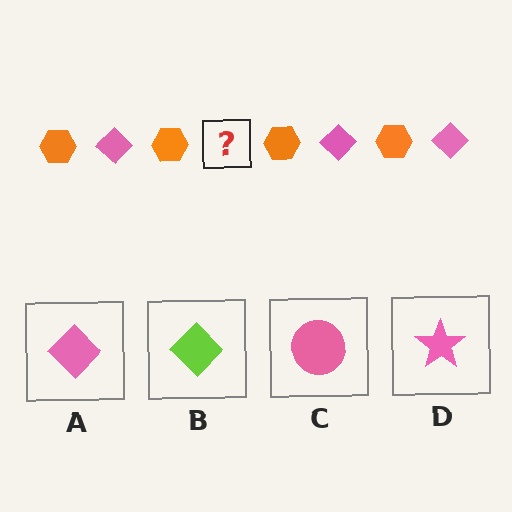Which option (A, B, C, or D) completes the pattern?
A.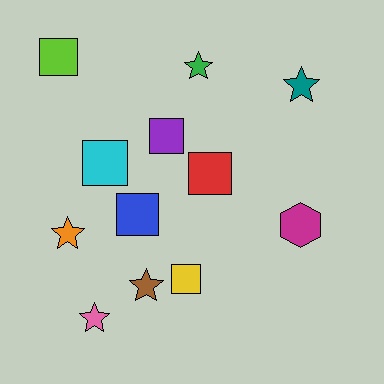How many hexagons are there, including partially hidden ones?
There is 1 hexagon.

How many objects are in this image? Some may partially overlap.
There are 12 objects.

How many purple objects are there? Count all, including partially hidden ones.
There is 1 purple object.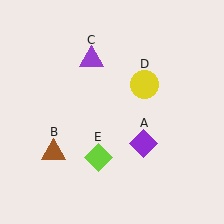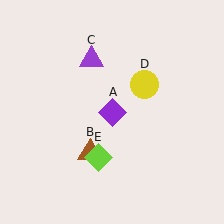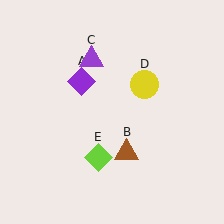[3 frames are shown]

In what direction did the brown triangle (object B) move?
The brown triangle (object B) moved right.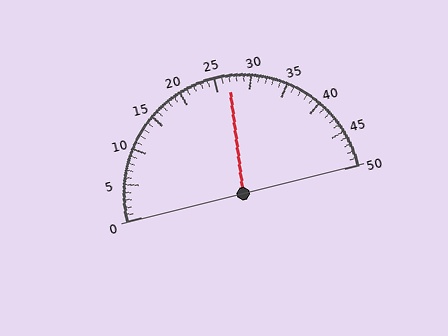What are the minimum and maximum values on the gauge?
The gauge ranges from 0 to 50.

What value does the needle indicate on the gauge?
The needle indicates approximately 27.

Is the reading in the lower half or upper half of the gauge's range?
The reading is in the upper half of the range (0 to 50).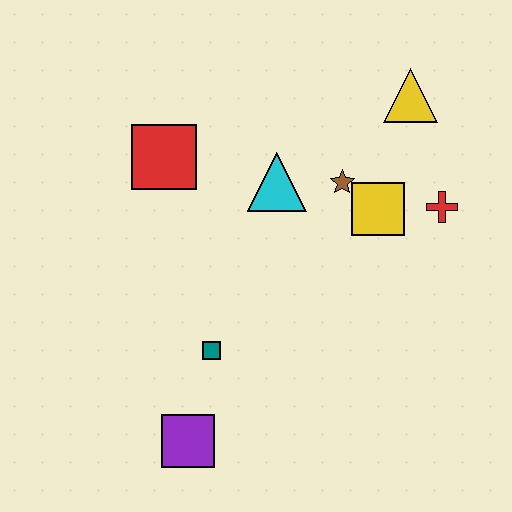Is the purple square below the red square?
Yes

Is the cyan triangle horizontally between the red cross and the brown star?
No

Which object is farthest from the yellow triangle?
The purple square is farthest from the yellow triangle.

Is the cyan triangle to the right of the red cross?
No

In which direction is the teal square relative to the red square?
The teal square is below the red square.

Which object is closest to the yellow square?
The brown star is closest to the yellow square.